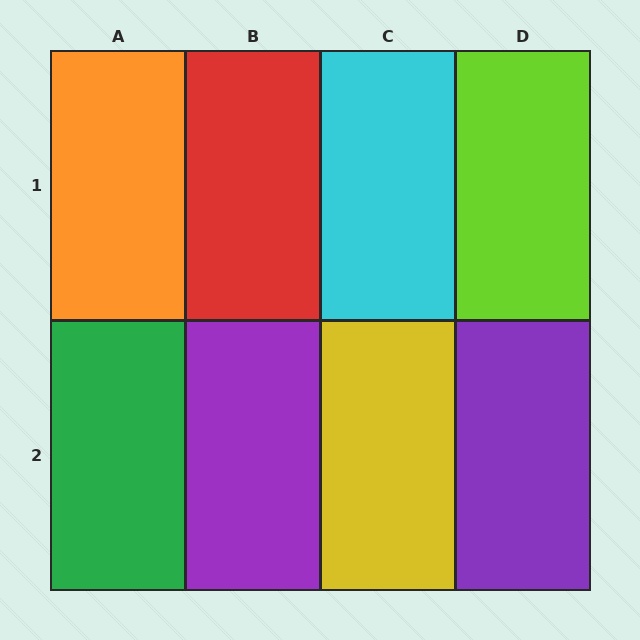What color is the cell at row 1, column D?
Lime.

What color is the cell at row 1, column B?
Red.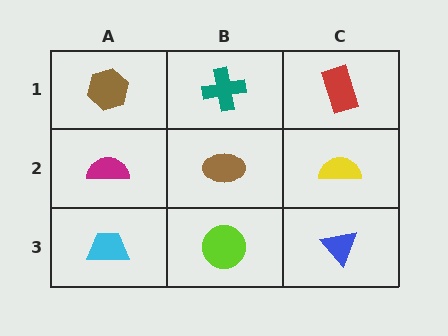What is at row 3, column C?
A blue triangle.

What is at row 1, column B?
A teal cross.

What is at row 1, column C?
A red rectangle.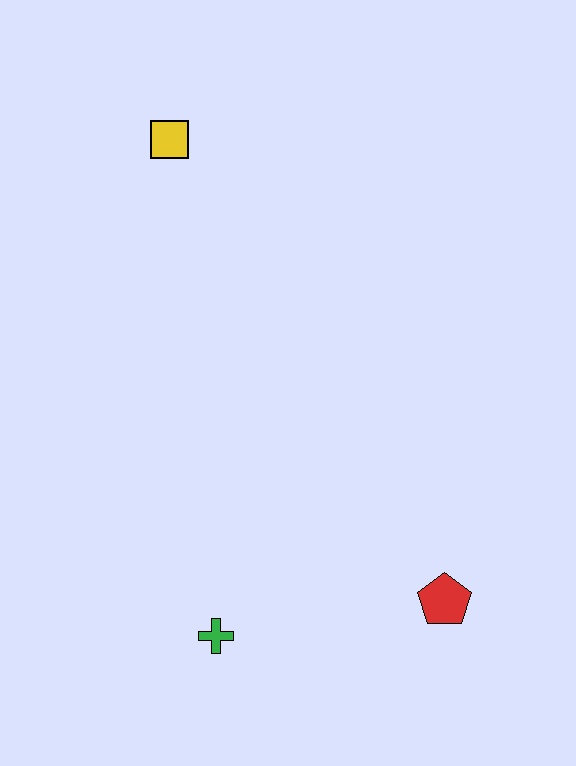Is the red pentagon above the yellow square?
No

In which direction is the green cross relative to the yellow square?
The green cross is below the yellow square.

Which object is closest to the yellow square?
The green cross is closest to the yellow square.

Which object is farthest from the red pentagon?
The yellow square is farthest from the red pentagon.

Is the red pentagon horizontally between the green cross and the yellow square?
No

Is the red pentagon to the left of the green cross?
No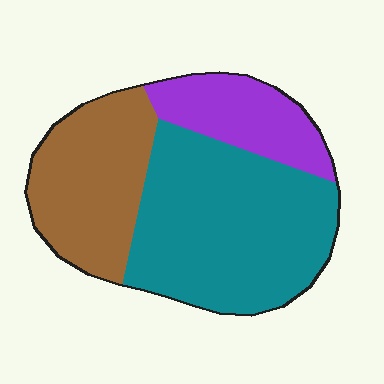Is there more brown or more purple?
Brown.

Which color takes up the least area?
Purple, at roughly 20%.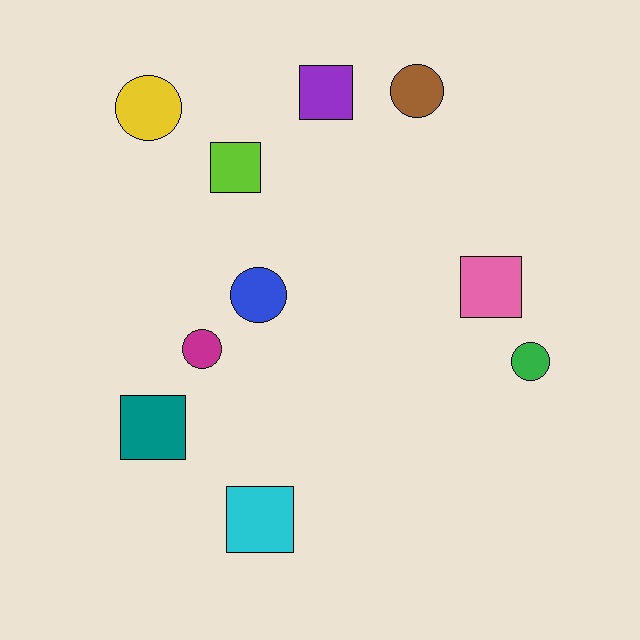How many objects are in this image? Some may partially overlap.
There are 10 objects.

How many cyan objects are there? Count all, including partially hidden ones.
There is 1 cyan object.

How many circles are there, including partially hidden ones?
There are 5 circles.